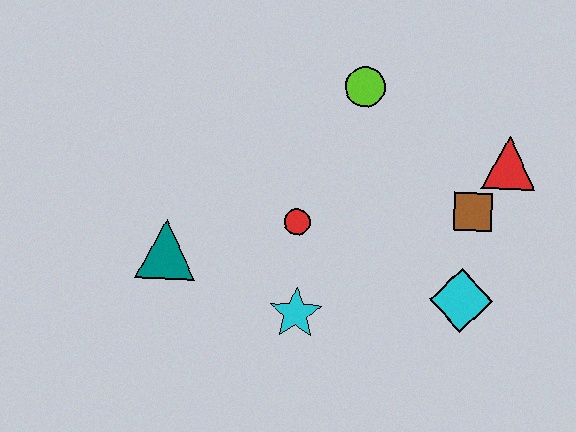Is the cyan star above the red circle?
No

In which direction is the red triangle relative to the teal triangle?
The red triangle is to the right of the teal triangle.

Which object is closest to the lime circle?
The red circle is closest to the lime circle.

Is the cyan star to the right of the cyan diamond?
No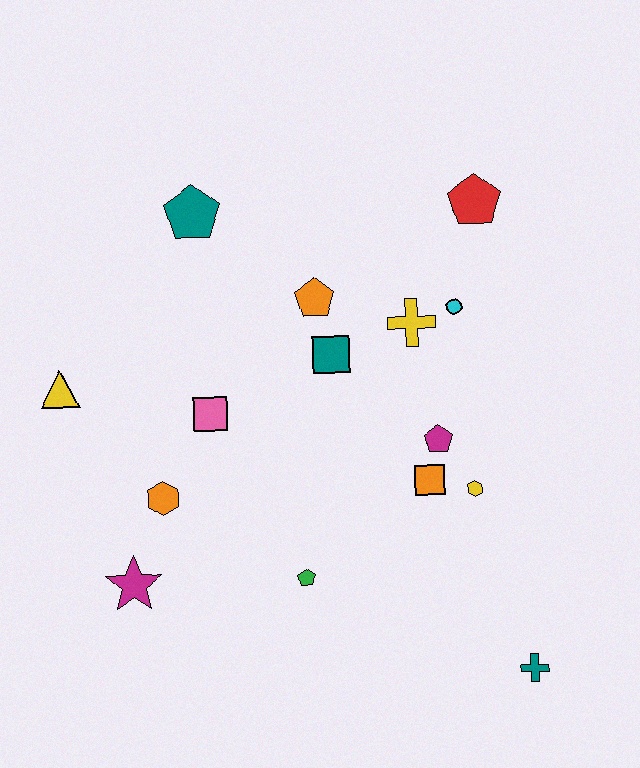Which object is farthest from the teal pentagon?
The teal cross is farthest from the teal pentagon.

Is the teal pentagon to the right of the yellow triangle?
Yes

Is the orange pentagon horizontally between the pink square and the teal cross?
Yes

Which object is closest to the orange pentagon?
The teal square is closest to the orange pentagon.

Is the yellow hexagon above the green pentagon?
Yes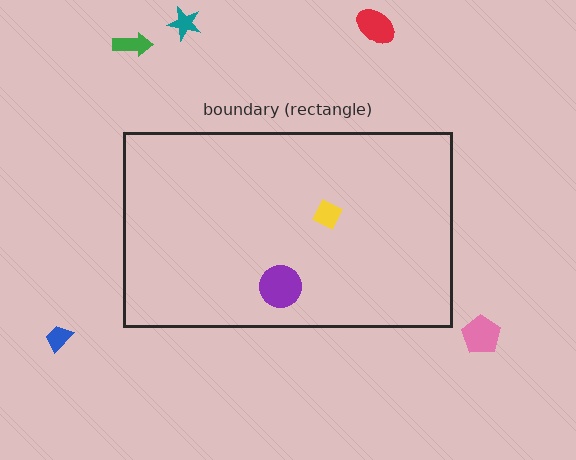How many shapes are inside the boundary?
2 inside, 5 outside.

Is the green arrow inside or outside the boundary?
Outside.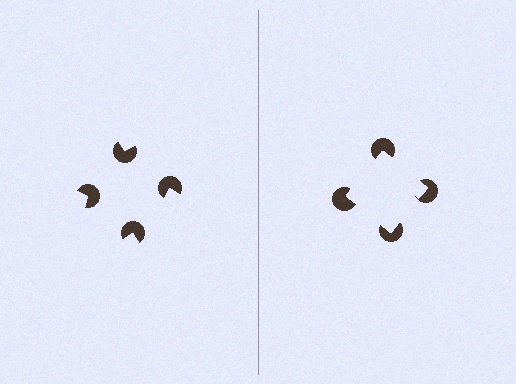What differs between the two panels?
The pac-man discs are positioned identically on both sides; only the wedge orientations differ. On the right they align to a square; on the left they are misaligned.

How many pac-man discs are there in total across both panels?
8 — 4 on each side.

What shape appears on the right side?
An illusory square.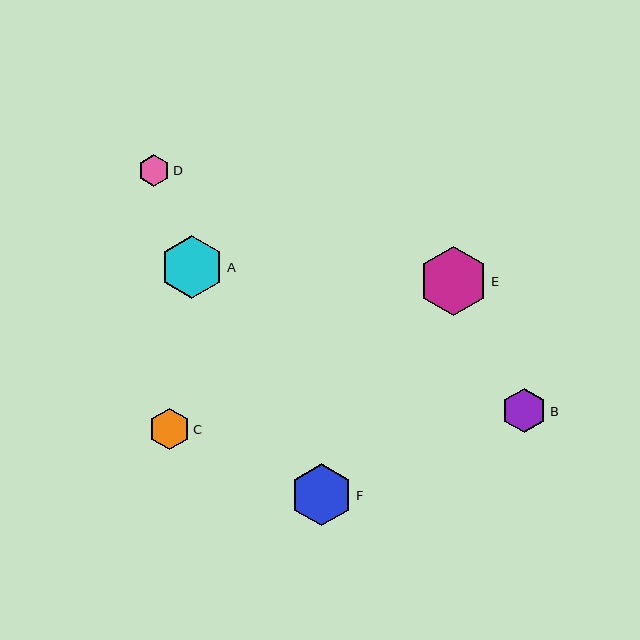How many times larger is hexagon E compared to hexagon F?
Hexagon E is approximately 1.1 times the size of hexagon F.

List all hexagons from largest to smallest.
From largest to smallest: E, A, F, B, C, D.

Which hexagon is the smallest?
Hexagon D is the smallest with a size of approximately 32 pixels.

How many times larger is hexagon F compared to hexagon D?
Hexagon F is approximately 2.0 times the size of hexagon D.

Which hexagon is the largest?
Hexagon E is the largest with a size of approximately 70 pixels.